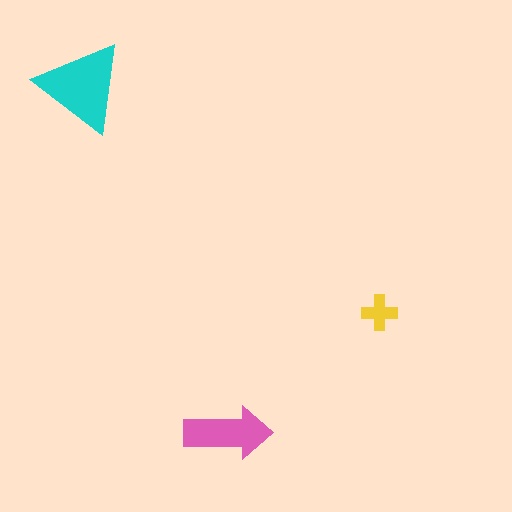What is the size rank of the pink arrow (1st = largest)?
2nd.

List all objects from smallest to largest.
The yellow cross, the pink arrow, the cyan triangle.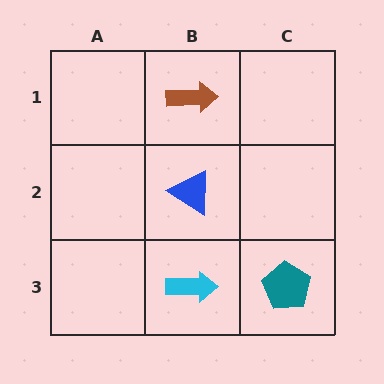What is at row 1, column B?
A brown arrow.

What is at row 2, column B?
A blue triangle.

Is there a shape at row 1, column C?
No, that cell is empty.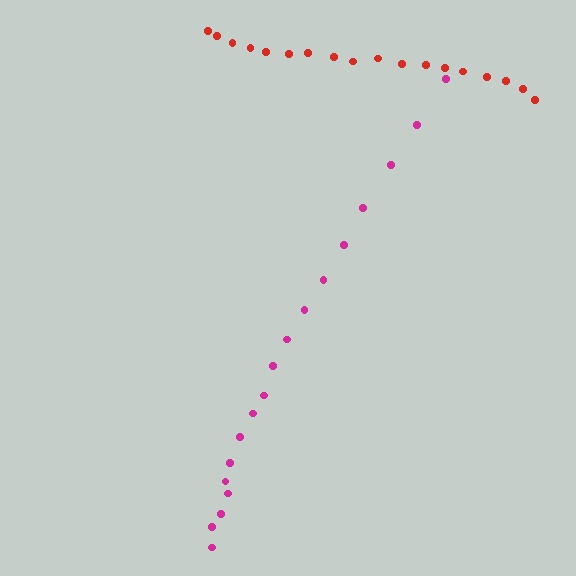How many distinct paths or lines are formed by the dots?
There are 2 distinct paths.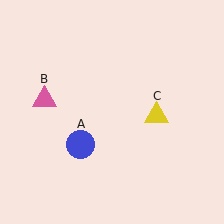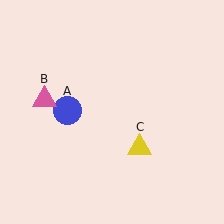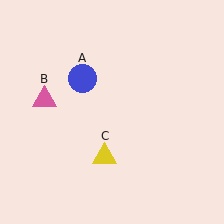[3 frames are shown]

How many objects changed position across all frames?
2 objects changed position: blue circle (object A), yellow triangle (object C).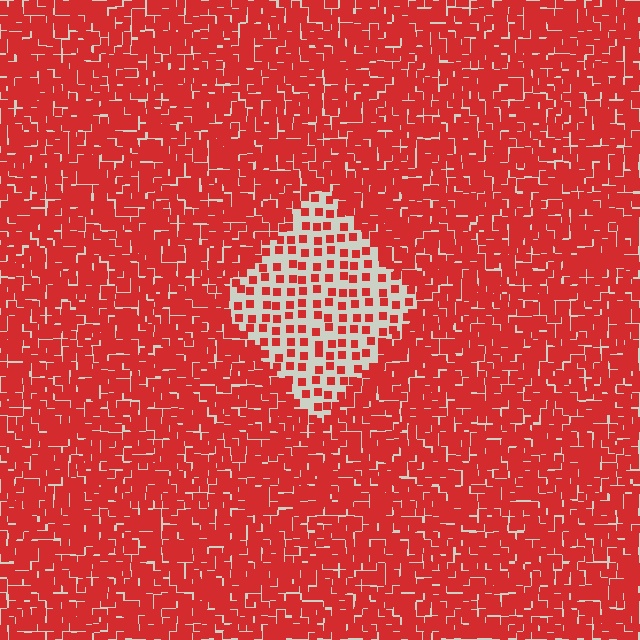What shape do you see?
I see a diamond.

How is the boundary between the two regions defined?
The boundary is defined by a change in element density (approximately 2.8x ratio). All elements are the same color, size, and shape.